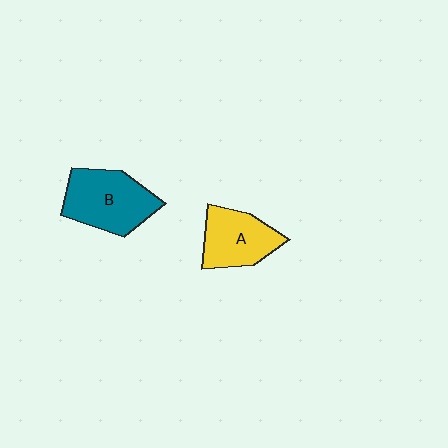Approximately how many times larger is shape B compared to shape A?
Approximately 1.3 times.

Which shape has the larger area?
Shape B (teal).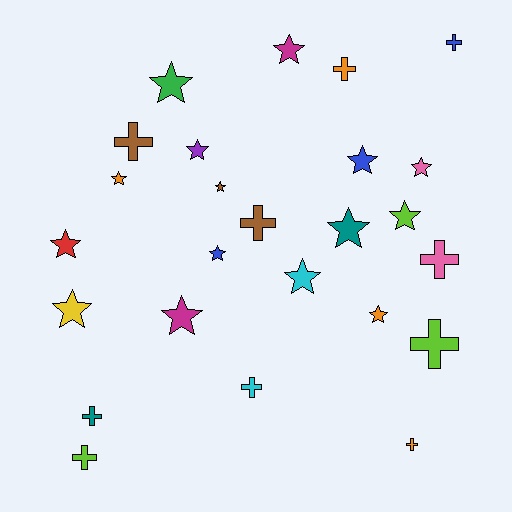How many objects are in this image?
There are 25 objects.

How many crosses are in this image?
There are 10 crosses.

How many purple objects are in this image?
There is 1 purple object.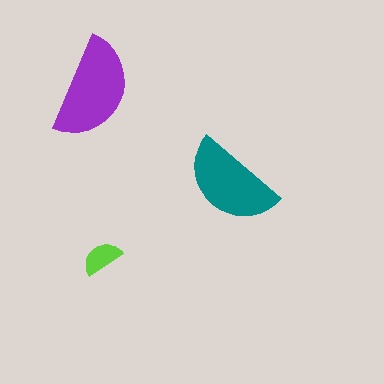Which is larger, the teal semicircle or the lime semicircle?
The teal one.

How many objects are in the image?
There are 3 objects in the image.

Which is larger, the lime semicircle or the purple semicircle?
The purple one.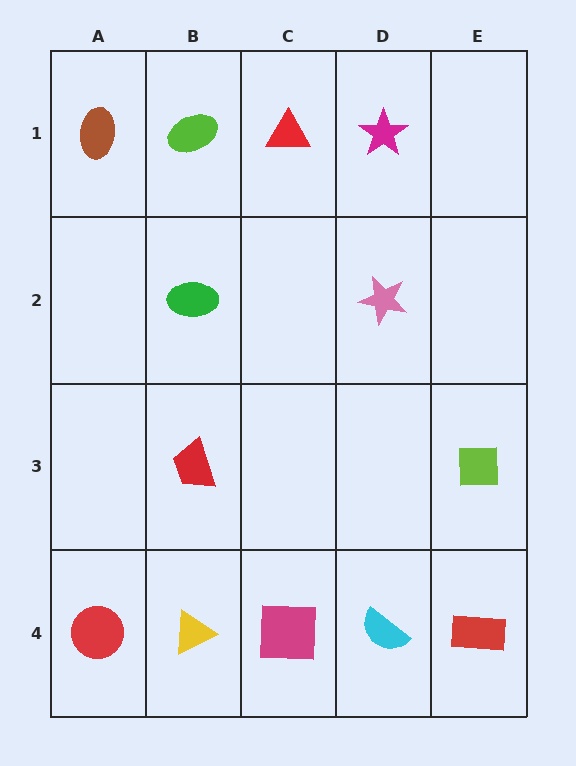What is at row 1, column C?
A red triangle.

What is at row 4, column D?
A cyan semicircle.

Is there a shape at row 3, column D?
No, that cell is empty.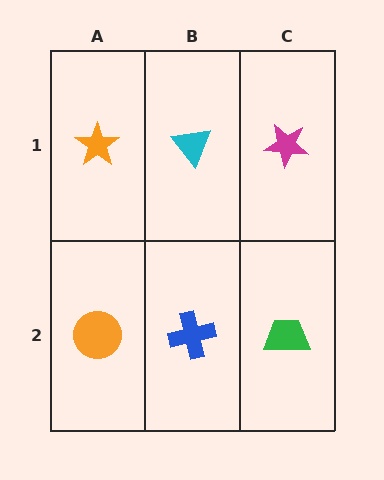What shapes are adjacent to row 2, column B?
A cyan triangle (row 1, column B), an orange circle (row 2, column A), a green trapezoid (row 2, column C).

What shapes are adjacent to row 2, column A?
An orange star (row 1, column A), a blue cross (row 2, column B).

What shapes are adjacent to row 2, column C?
A magenta star (row 1, column C), a blue cross (row 2, column B).